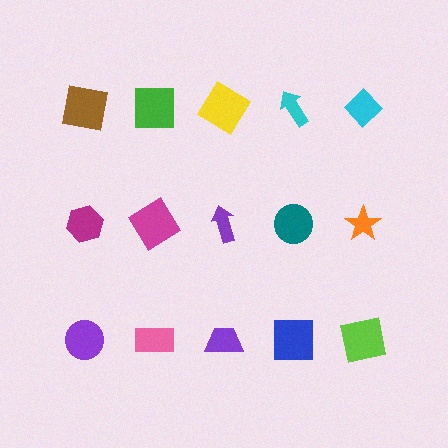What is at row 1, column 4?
A cyan arrow.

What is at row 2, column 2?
A magenta diamond.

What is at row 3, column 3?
A purple trapezoid.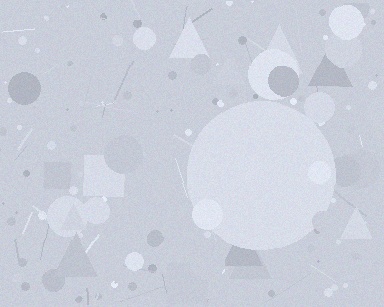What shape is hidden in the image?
A circle is hidden in the image.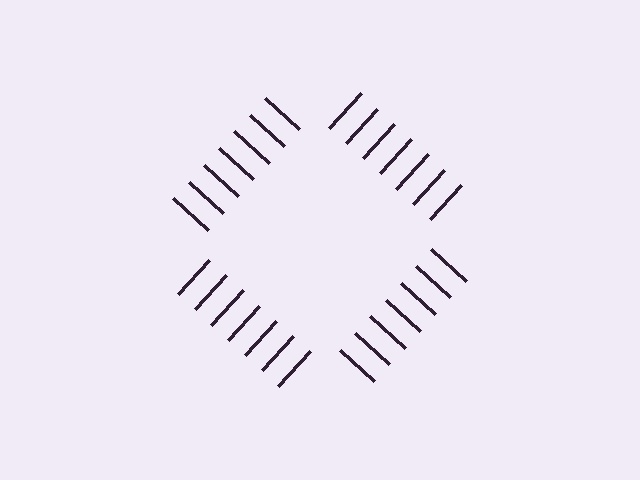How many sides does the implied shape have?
4 sides — the line-ends trace a square.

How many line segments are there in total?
28 — 7 along each of the 4 edges.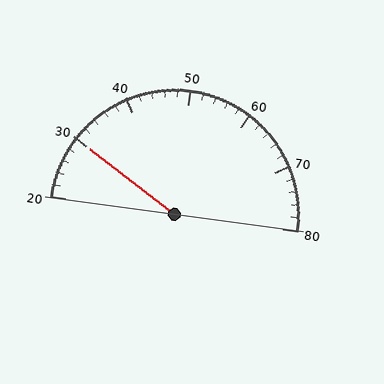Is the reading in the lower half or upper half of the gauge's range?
The reading is in the lower half of the range (20 to 80).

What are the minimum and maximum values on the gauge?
The gauge ranges from 20 to 80.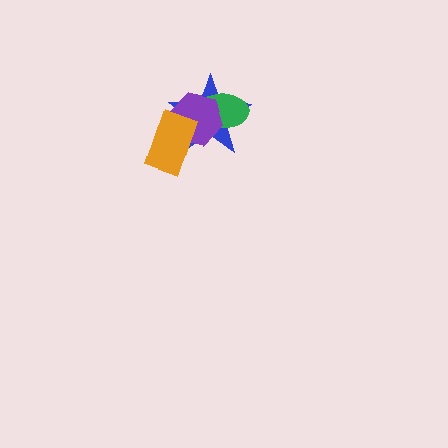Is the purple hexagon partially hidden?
Yes, it is partially covered by another shape.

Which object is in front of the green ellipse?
The purple hexagon is in front of the green ellipse.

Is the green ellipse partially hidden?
Yes, it is partially covered by another shape.